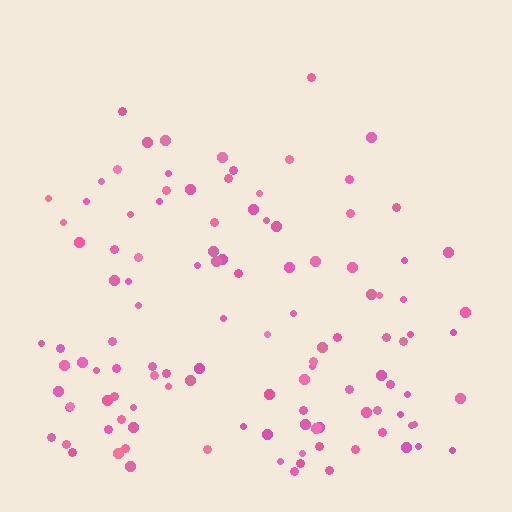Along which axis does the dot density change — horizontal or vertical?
Vertical.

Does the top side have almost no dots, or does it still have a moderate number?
Still a moderate number, just noticeably fewer than the bottom.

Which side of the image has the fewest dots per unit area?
The top.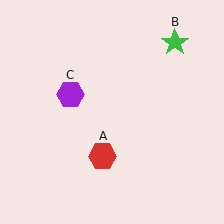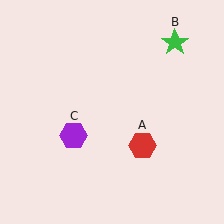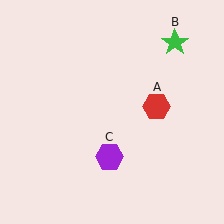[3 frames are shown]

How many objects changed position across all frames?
2 objects changed position: red hexagon (object A), purple hexagon (object C).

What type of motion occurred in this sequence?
The red hexagon (object A), purple hexagon (object C) rotated counterclockwise around the center of the scene.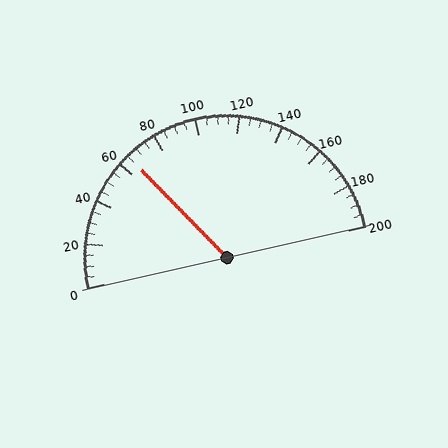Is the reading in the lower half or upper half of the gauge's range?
The reading is in the lower half of the range (0 to 200).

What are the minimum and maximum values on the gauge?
The gauge ranges from 0 to 200.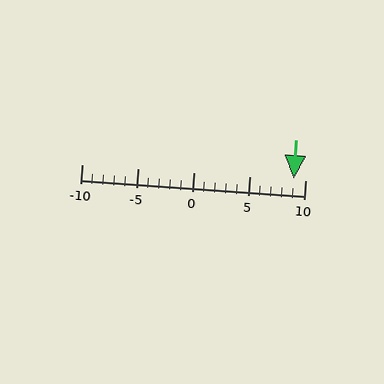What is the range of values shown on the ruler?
The ruler shows values from -10 to 10.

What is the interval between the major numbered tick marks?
The major tick marks are spaced 5 units apart.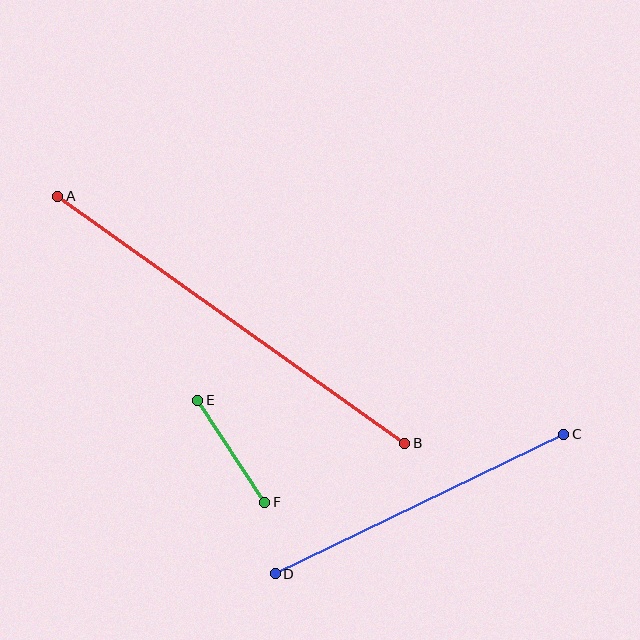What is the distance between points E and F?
The distance is approximately 122 pixels.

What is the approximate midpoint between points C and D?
The midpoint is at approximately (419, 504) pixels.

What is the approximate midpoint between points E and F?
The midpoint is at approximately (231, 451) pixels.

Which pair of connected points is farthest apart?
Points A and B are farthest apart.